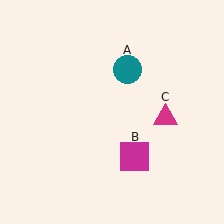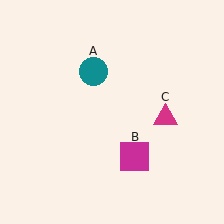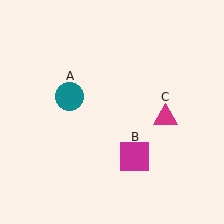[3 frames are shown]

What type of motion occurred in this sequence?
The teal circle (object A) rotated counterclockwise around the center of the scene.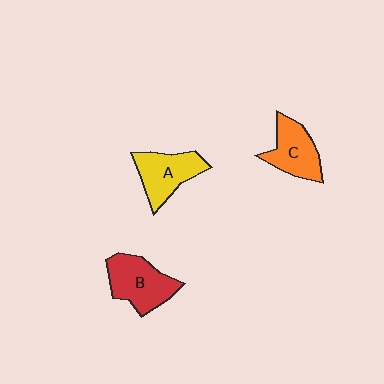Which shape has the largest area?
Shape B (red).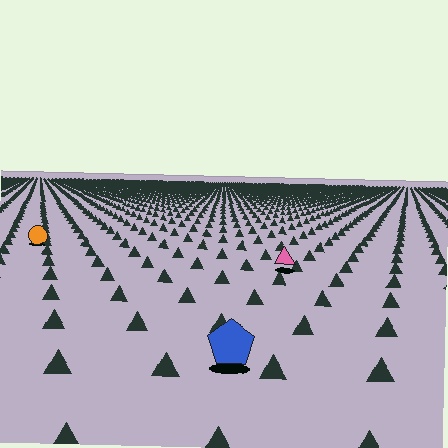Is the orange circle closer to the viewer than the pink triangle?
No. The pink triangle is closer — you can tell from the texture gradient: the ground texture is coarser near it.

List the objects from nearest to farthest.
From nearest to farthest: the blue pentagon, the pink triangle, the orange circle.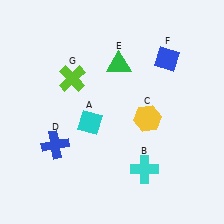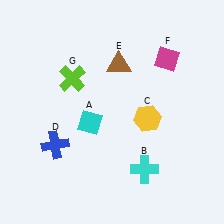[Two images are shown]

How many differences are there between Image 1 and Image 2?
There are 2 differences between the two images.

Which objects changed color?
E changed from green to brown. F changed from blue to magenta.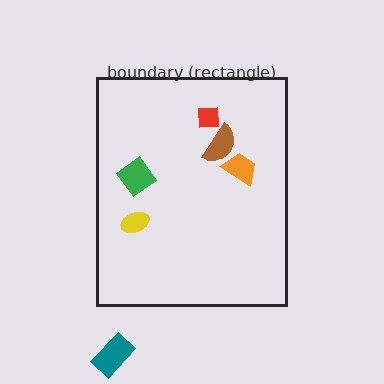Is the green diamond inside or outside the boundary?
Inside.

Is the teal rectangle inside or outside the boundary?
Outside.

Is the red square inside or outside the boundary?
Inside.